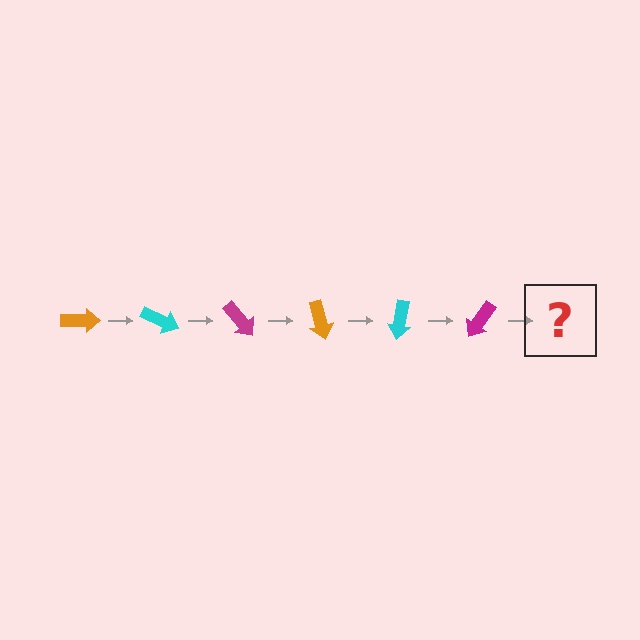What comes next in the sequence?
The next element should be an orange arrow, rotated 150 degrees from the start.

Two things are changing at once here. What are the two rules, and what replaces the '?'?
The two rules are that it rotates 25 degrees each step and the color cycles through orange, cyan, and magenta. The '?' should be an orange arrow, rotated 150 degrees from the start.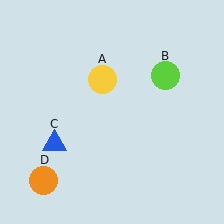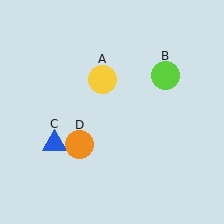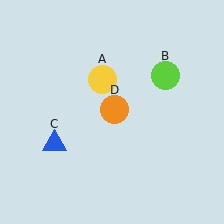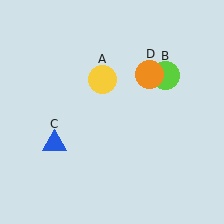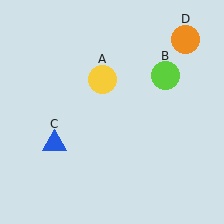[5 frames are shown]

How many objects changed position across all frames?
1 object changed position: orange circle (object D).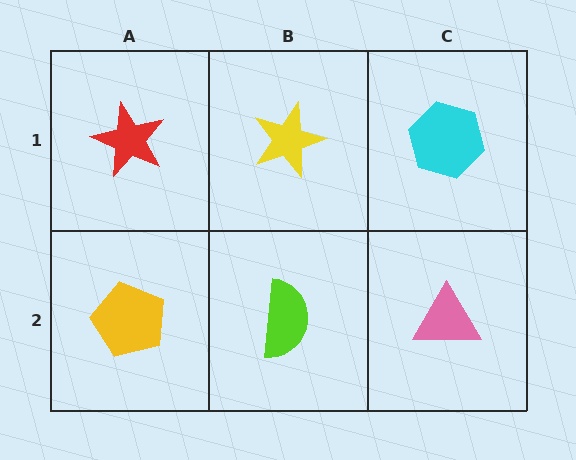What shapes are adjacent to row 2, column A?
A red star (row 1, column A), a lime semicircle (row 2, column B).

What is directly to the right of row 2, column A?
A lime semicircle.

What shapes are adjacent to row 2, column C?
A cyan hexagon (row 1, column C), a lime semicircle (row 2, column B).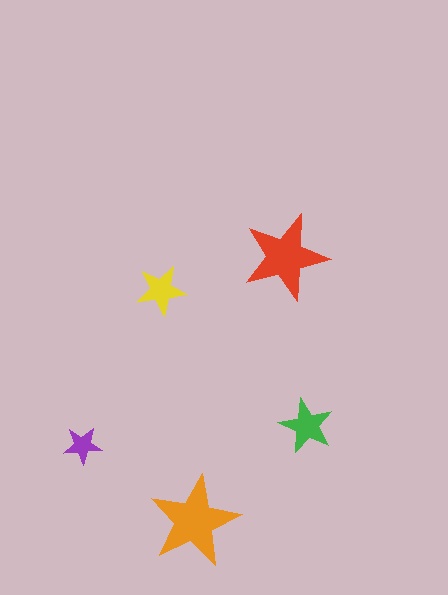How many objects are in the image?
There are 5 objects in the image.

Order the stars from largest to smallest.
the orange one, the red one, the green one, the yellow one, the purple one.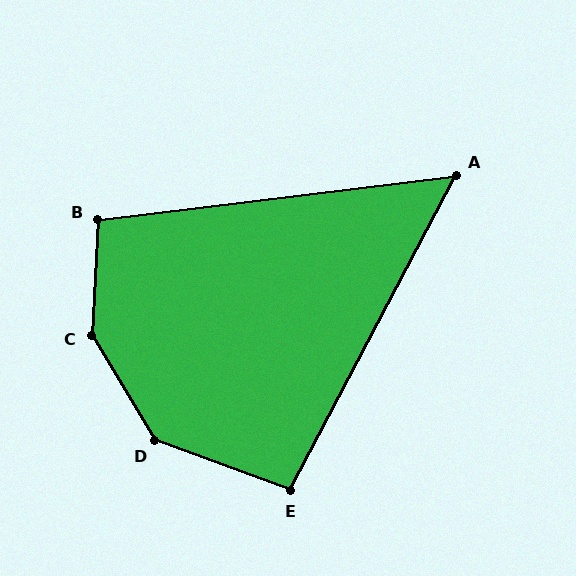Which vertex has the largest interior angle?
C, at approximately 146 degrees.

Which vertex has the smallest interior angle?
A, at approximately 55 degrees.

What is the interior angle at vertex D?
Approximately 141 degrees (obtuse).